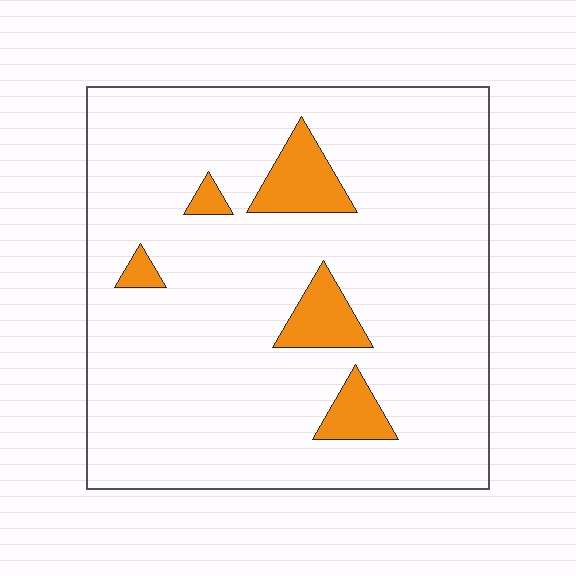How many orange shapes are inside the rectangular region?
5.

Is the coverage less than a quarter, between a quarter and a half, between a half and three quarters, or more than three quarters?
Less than a quarter.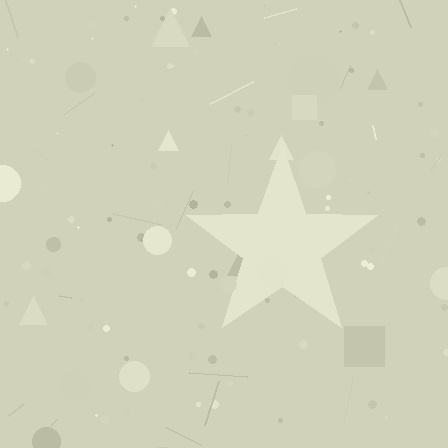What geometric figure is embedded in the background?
A star is embedded in the background.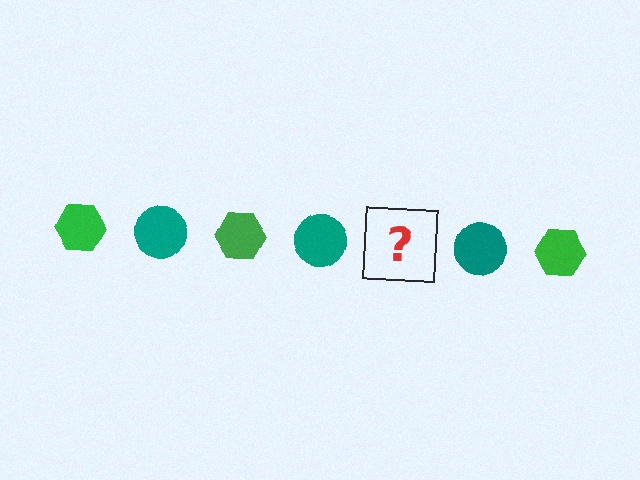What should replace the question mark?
The question mark should be replaced with a green hexagon.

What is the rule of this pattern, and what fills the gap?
The rule is that the pattern alternates between green hexagon and teal circle. The gap should be filled with a green hexagon.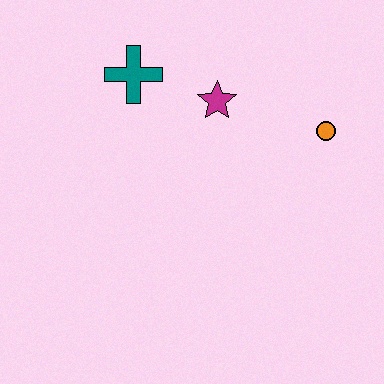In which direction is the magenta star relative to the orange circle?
The magenta star is to the left of the orange circle.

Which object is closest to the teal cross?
The magenta star is closest to the teal cross.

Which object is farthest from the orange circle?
The teal cross is farthest from the orange circle.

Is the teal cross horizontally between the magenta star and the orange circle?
No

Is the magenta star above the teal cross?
No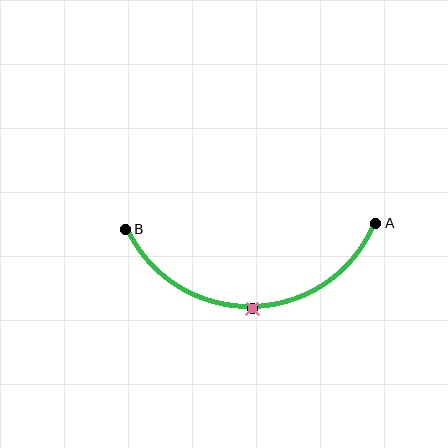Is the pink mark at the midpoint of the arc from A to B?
Yes. The pink mark lies on the arc at equal arc-length from both A and B — it is the arc midpoint.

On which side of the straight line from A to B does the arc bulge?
The arc bulges below the straight line connecting A and B.